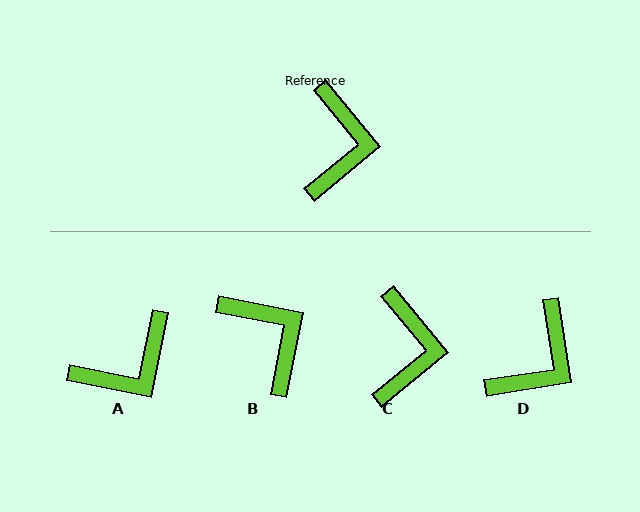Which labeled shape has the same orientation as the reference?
C.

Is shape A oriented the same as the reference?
No, it is off by about 51 degrees.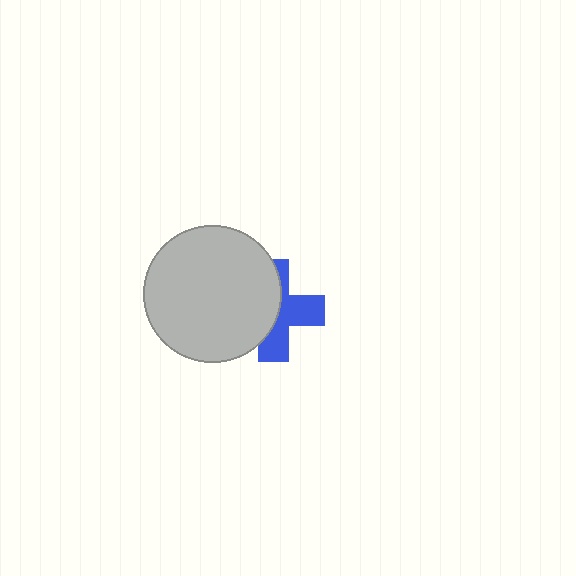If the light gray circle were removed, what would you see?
You would see the complete blue cross.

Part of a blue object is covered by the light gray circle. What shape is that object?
It is a cross.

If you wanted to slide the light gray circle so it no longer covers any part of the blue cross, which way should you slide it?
Slide it left — that is the most direct way to separate the two shapes.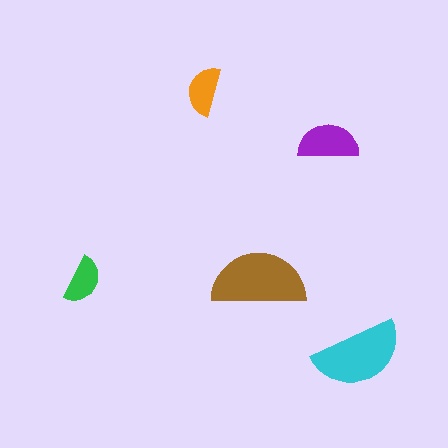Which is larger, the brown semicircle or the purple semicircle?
The brown one.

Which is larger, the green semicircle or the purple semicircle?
The purple one.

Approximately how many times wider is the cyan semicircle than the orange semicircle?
About 2 times wider.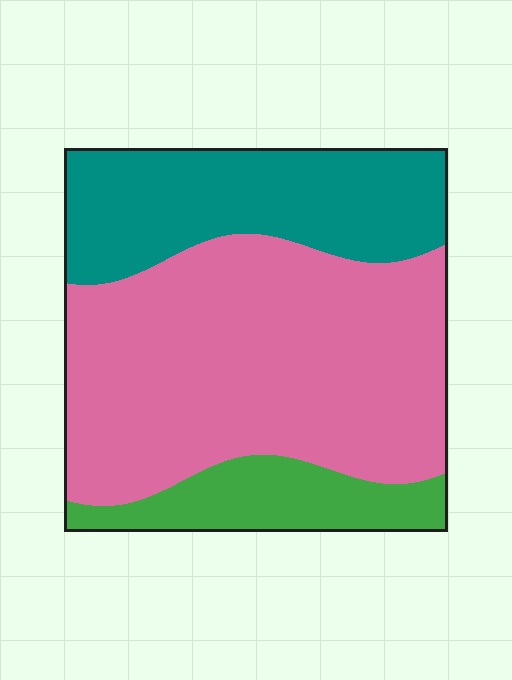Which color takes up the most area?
Pink, at roughly 60%.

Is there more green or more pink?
Pink.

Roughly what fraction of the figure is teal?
Teal takes up between a quarter and a half of the figure.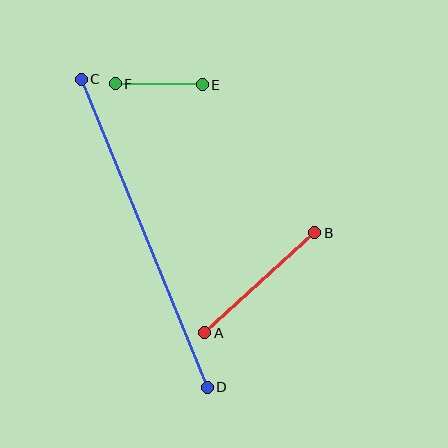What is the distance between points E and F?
The distance is approximately 87 pixels.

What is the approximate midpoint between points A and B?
The midpoint is at approximately (260, 283) pixels.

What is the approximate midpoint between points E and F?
The midpoint is at approximately (159, 84) pixels.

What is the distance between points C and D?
The distance is approximately 333 pixels.